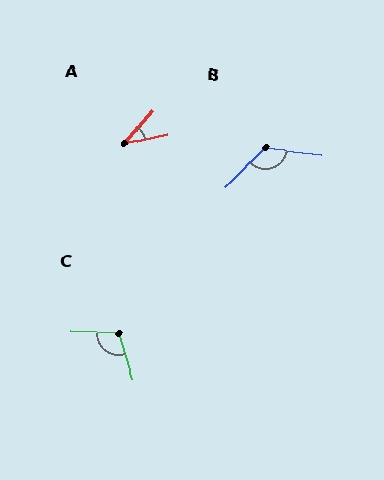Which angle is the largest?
B, at approximately 127 degrees.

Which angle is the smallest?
A, at approximately 37 degrees.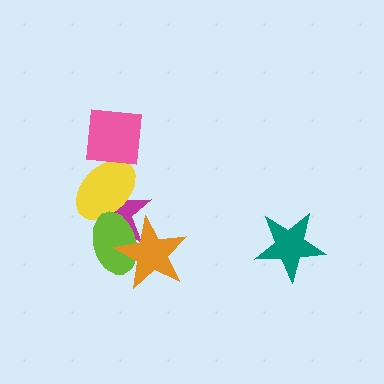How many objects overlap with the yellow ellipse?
3 objects overlap with the yellow ellipse.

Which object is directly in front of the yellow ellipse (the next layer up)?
The lime ellipse is directly in front of the yellow ellipse.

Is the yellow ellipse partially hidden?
Yes, it is partially covered by another shape.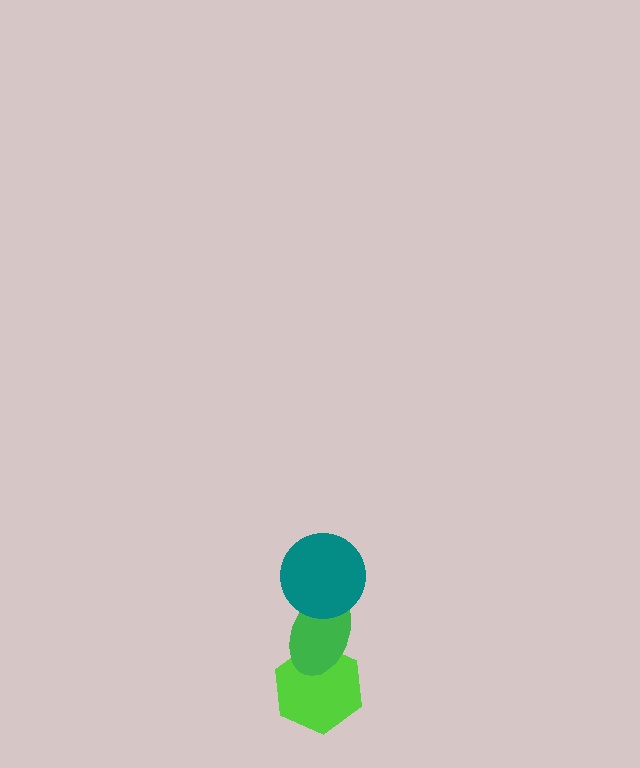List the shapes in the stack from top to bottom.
From top to bottom: the teal circle, the green ellipse, the lime hexagon.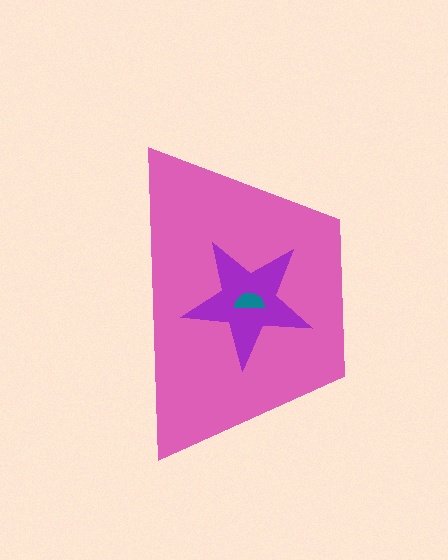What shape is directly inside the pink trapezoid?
The purple star.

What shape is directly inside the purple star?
The teal semicircle.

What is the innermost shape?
The teal semicircle.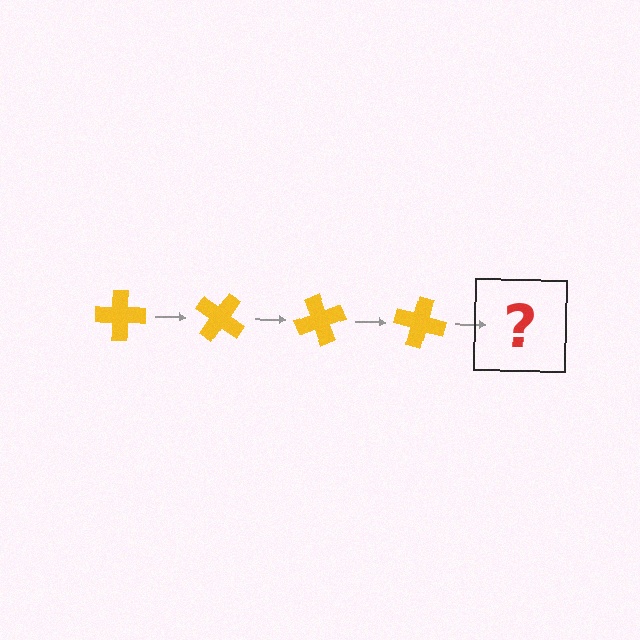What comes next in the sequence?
The next element should be a yellow cross rotated 140 degrees.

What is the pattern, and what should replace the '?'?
The pattern is that the cross rotates 35 degrees each step. The '?' should be a yellow cross rotated 140 degrees.